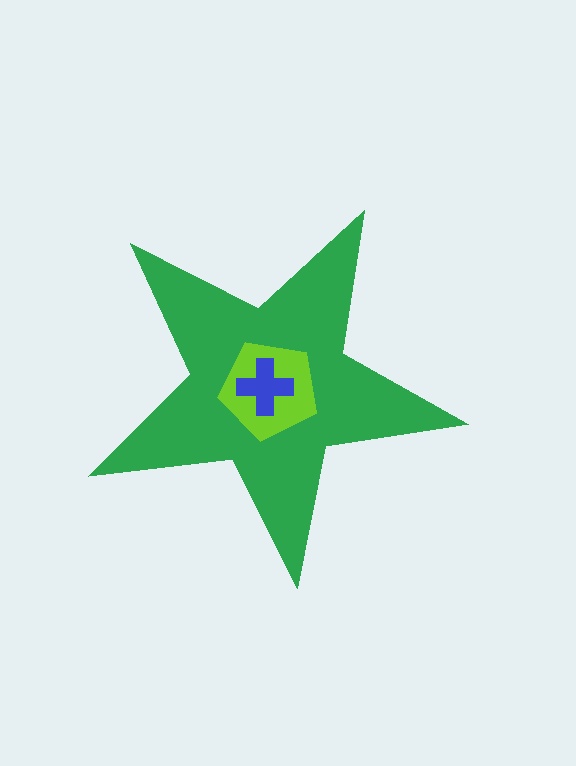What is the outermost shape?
The green star.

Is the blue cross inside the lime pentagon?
Yes.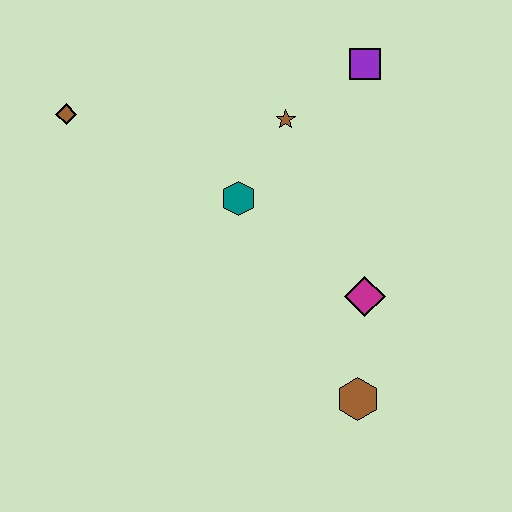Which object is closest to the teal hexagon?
The brown star is closest to the teal hexagon.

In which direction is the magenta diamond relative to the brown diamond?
The magenta diamond is to the right of the brown diamond.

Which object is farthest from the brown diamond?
The brown hexagon is farthest from the brown diamond.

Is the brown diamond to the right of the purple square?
No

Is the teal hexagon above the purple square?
No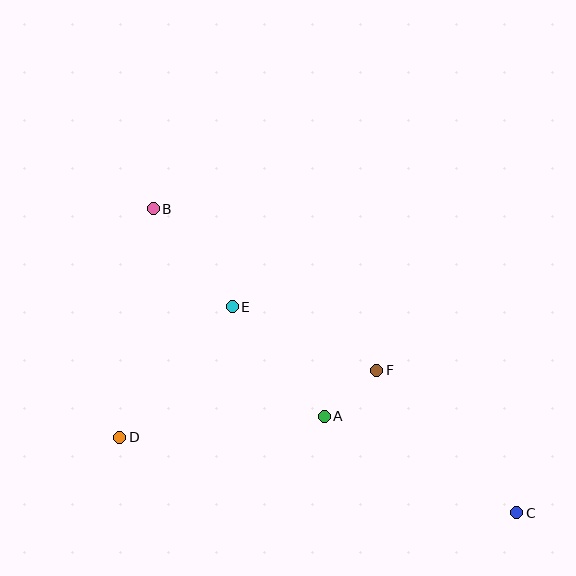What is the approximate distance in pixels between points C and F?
The distance between C and F is approximately 200 pixels.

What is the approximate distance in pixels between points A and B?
The distance between A and B is approximately 269 pixels.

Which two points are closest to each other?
Points A and F are closest to each other.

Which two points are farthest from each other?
Points B and C are farthest from each other.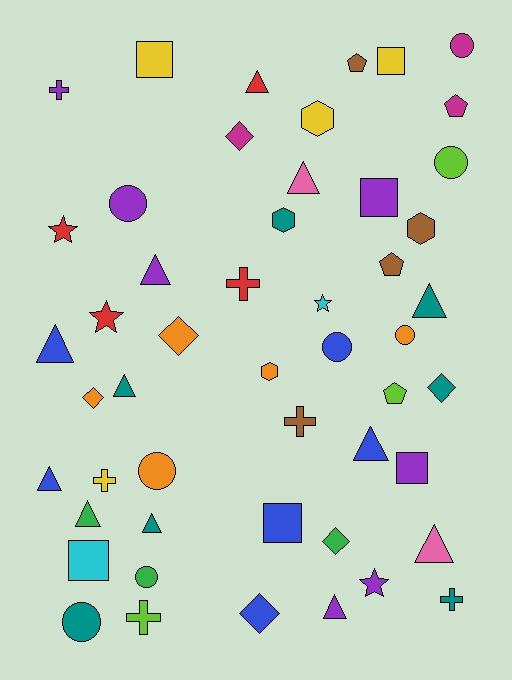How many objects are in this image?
There are 50 objects.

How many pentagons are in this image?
There are 4 pentagons.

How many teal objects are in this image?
There are 7 teal objects.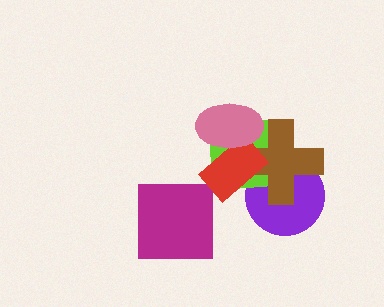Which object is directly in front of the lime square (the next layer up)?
The brown cross is directly in front of the lime square.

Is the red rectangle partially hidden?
Yes, it is partially covered by another shape.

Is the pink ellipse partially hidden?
No, no other shape covers it.